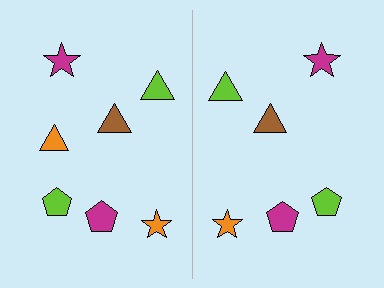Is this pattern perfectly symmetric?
No, the pattern is not perfectly symmetric. A orange triangle is missing from the right side.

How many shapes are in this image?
There are 13 shapes in this image.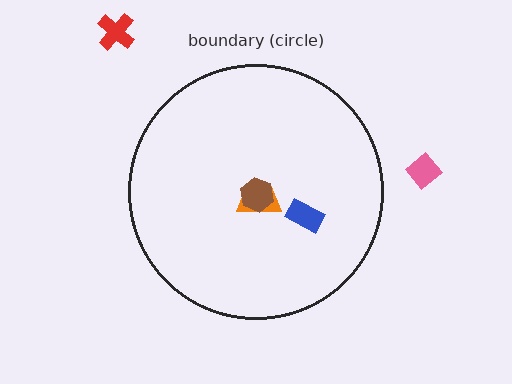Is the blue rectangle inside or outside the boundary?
Inside.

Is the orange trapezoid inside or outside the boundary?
Inside.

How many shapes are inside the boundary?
3 inside, 2 outside.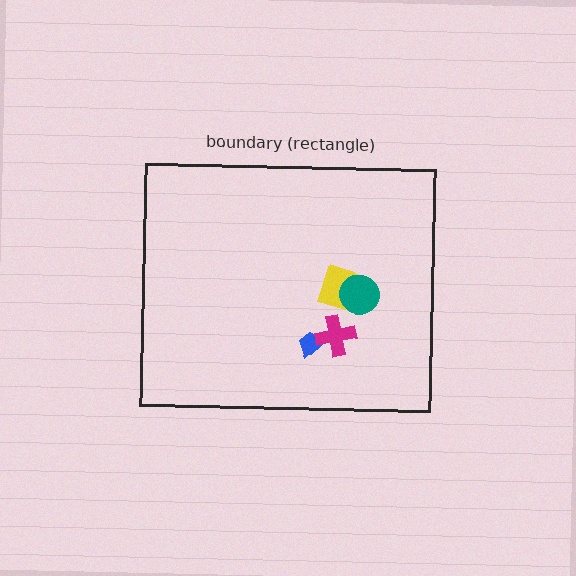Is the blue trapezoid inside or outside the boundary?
Inside.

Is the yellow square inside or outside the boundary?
Inside.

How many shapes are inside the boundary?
4 inside, 0 outside.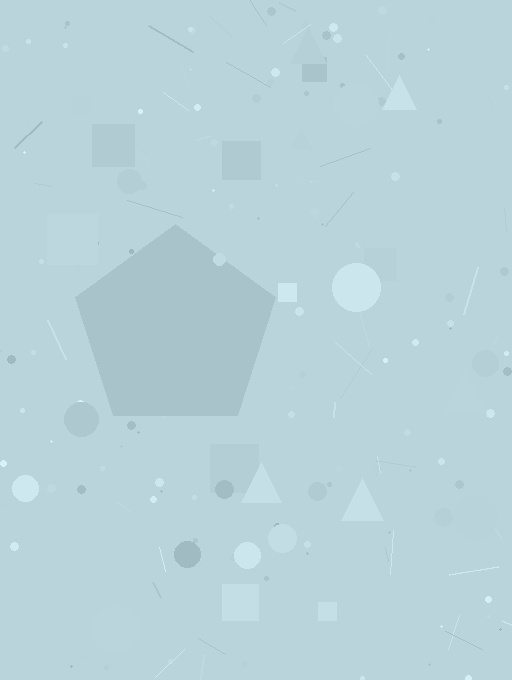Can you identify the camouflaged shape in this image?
The camouflaged shape is a pentagon.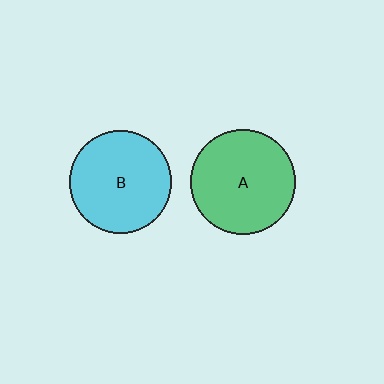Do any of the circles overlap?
No, none of the circles overlap.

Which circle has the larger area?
Circle A (green).